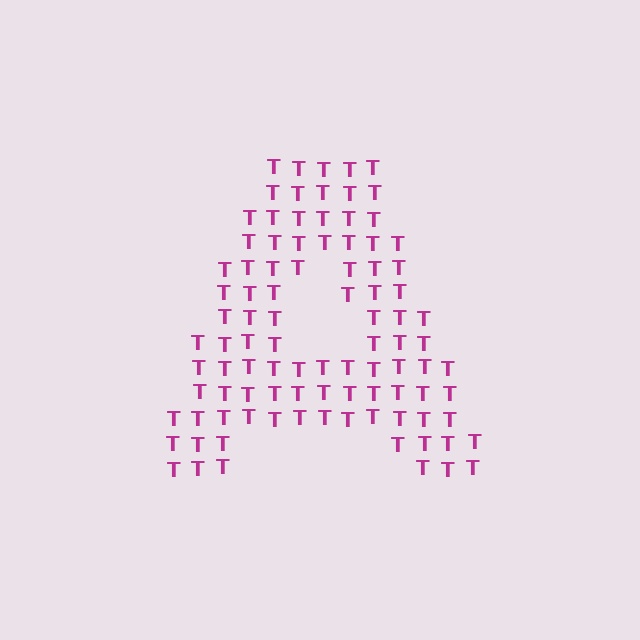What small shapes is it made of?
It is made of small letter T's.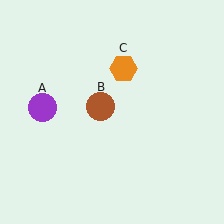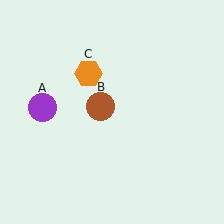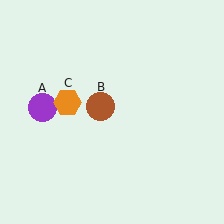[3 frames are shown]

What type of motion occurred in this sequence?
The orange hexagon (object C) rotated counterclockwise around the center of the scene.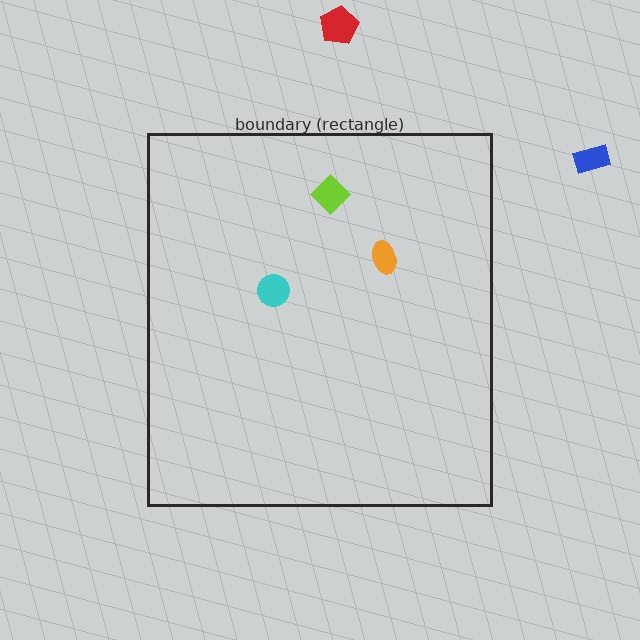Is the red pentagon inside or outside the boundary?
Outside.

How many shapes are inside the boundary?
3 inside, 2 outside.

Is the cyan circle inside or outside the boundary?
Inside.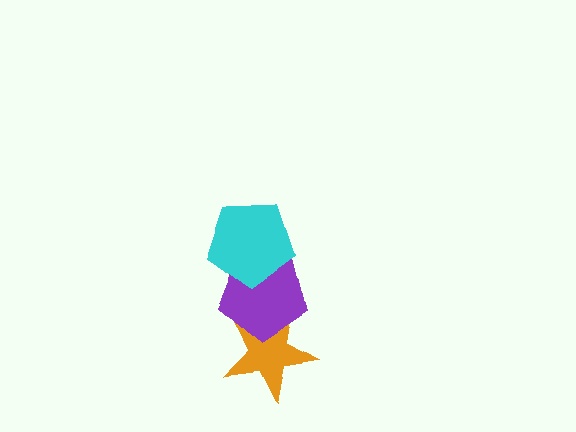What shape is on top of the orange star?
The purple pentagon is on top of the orange star.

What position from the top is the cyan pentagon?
The cyan pentagon is 1st from the top.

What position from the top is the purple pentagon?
The purple pentagon is 2nd from the top.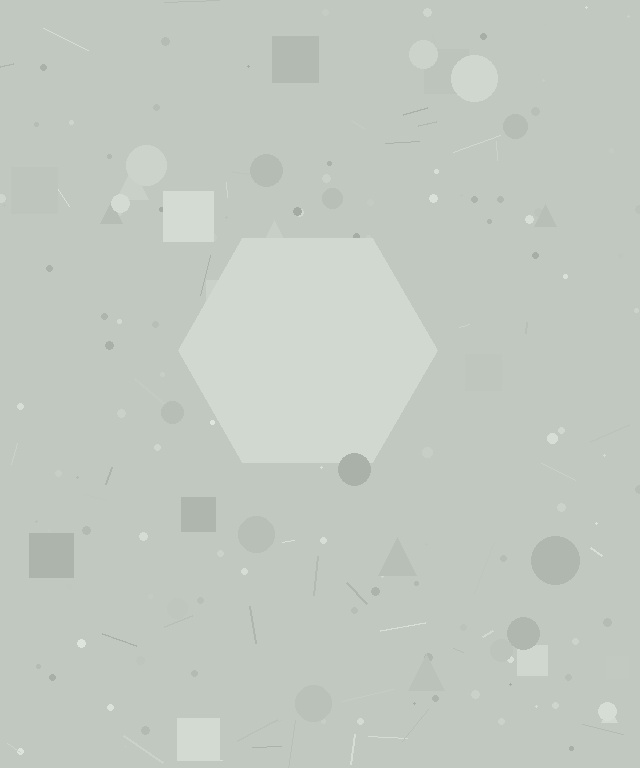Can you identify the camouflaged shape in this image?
The camouflaged shape is a hexagon.